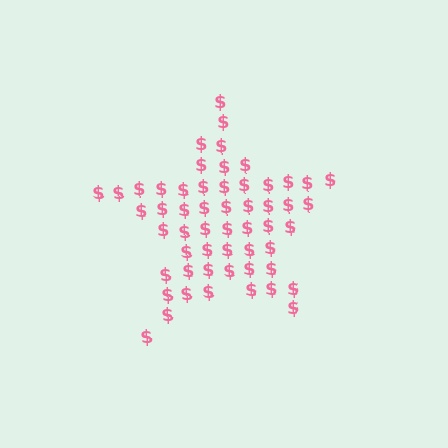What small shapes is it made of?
It is made of small dollar signs.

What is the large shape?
The large shape is a star.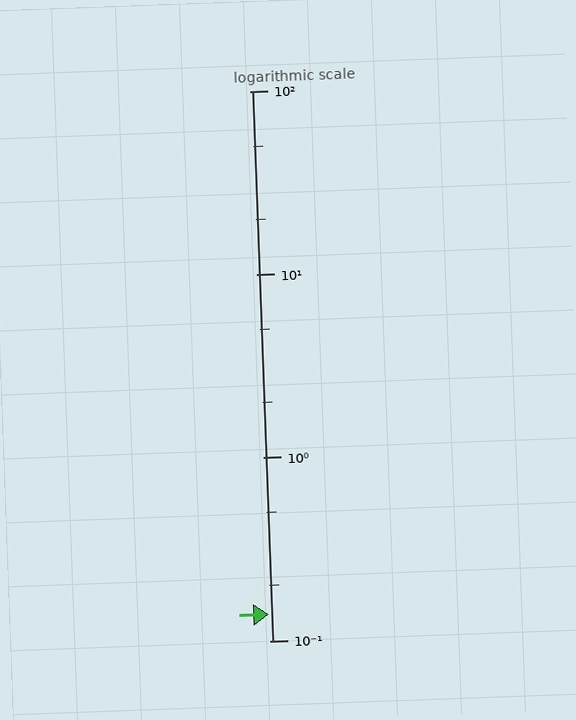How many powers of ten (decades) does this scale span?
The scale spans 3 decades, from 0.1 to 100.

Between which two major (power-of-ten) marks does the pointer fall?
The pointer is between 0.1 and 1.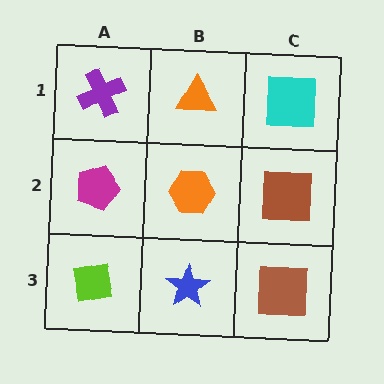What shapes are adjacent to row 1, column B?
An orange hexagon (row 2, column B), a purple cross (row 1, column A), a cyan square (row 1, column C).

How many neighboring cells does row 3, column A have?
2.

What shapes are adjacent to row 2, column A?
A purple cross (row 1, column A), a lime square (row 3, column A), an orange hexagon (row 2, column B).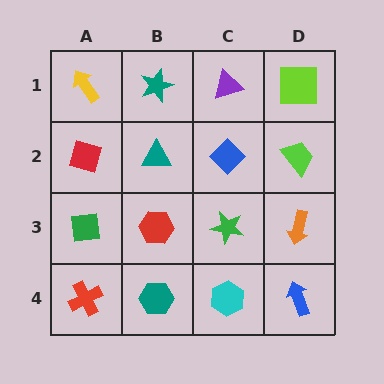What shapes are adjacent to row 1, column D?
A lime trapezoid (row 2, column D), a purple triangle (row 1, column C).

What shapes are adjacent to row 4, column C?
A green star (row 3, column C), a teal hexagon (row 4, column B), a blue arrow (row 4, column D).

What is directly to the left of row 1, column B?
A yellow arrow.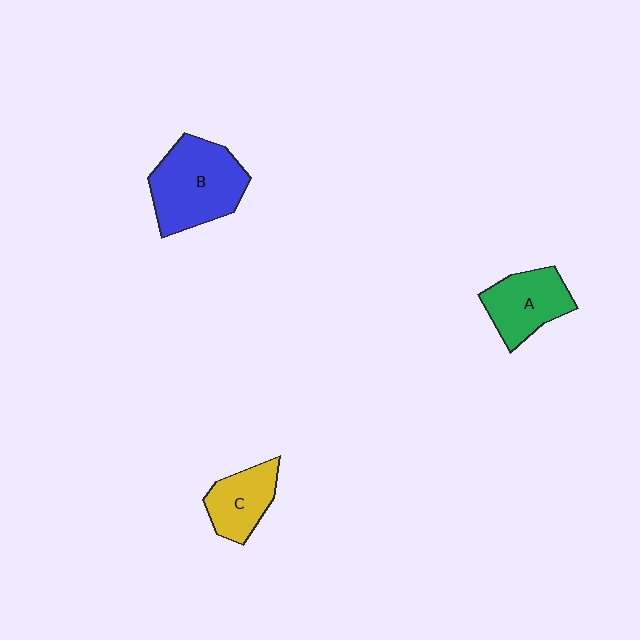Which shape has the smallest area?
Shape C (yellow).